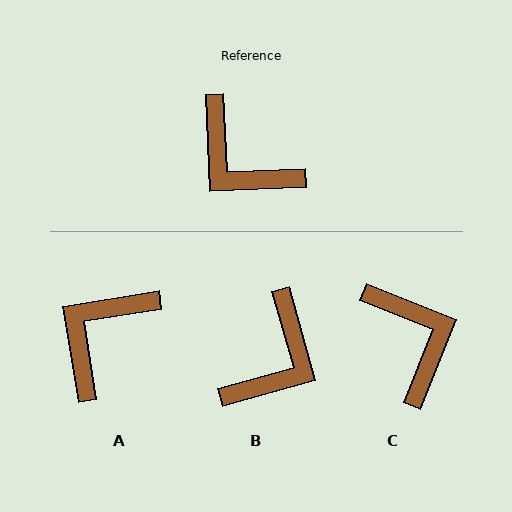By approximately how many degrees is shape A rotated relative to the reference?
Approximately 83 degrees clockwise.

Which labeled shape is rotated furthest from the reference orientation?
C, about 156 degrees away.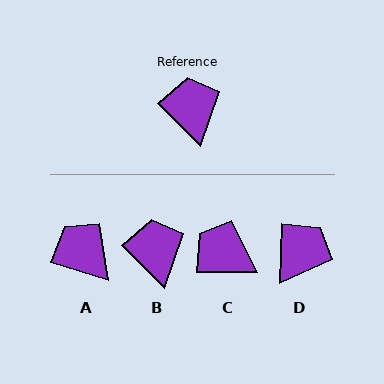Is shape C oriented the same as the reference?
No, it is off by about 45 degrees.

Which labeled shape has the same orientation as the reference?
B.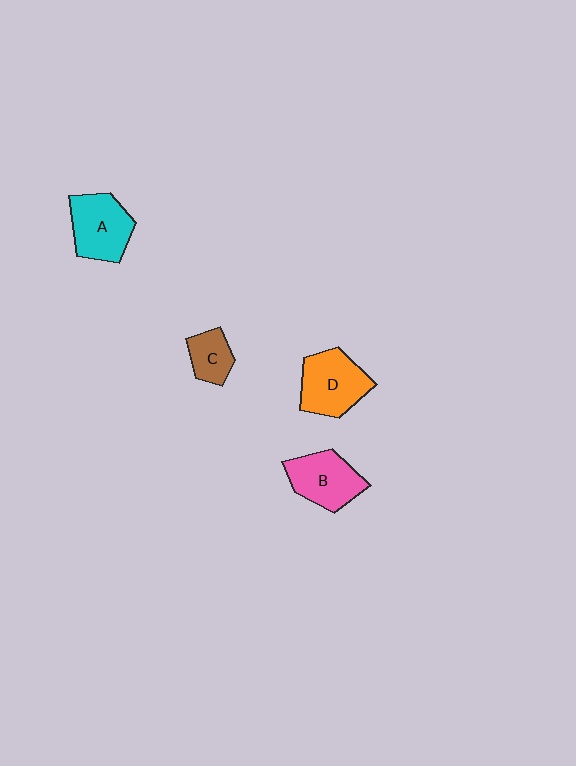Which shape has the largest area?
Shape D (orange).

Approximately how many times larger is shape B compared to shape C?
Approximately 1.7 times.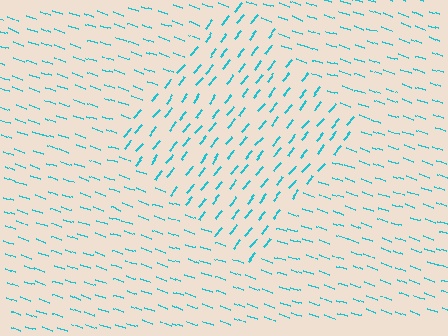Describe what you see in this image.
The image is filled with small cyan line segments. A diamond region in the image has lines oriented differently from the surrounding lines, creating a visible texture boundary.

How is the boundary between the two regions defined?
The boundary is defined purely by a change in line orientation (approximately 70 degrees difference). All lines are the same color and thickness.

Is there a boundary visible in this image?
Yes, there is a texture boundary formed by a change in line orientation.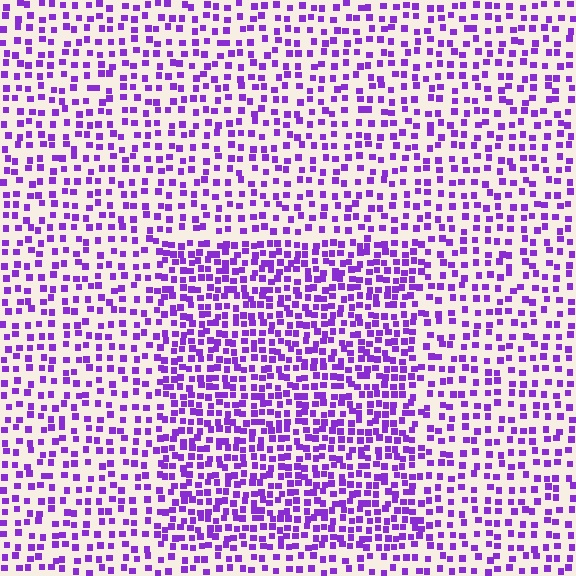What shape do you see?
I see a rectangle.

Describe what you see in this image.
The image contains small purple elements arranged at two different densities. A rectangle-shaped region is visible where the elements are more densely packed than the surrounding area.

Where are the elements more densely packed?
The elements are more densely packed inside the rectangle boundary.